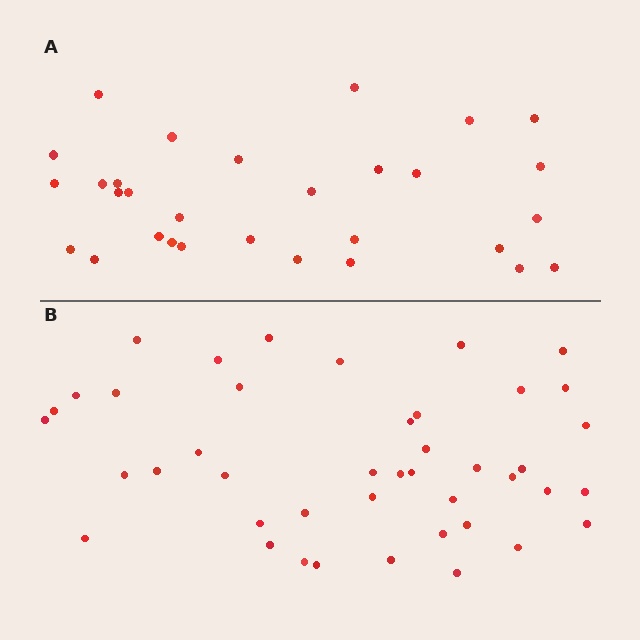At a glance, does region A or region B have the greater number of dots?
Region B (the bottom region) has more dots.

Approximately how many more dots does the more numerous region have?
Region B has approximately 15 more dots than region A.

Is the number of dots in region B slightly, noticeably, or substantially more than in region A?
Region B has noticeably more, but not dramatically so. The ratio is roughly 1.4 to 1.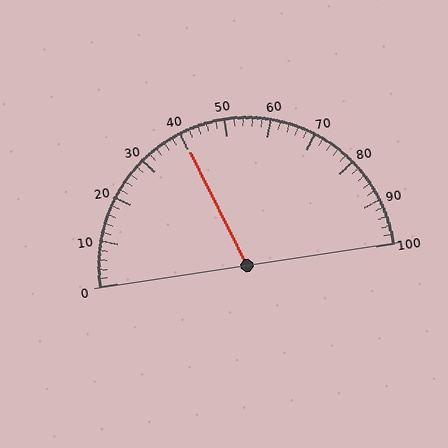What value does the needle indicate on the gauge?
The needle indicates approximately 40.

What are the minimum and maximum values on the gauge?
The gauge ranges from 0 to 100.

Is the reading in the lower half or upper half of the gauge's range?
The reading is in the lower half of the range (0 to 100).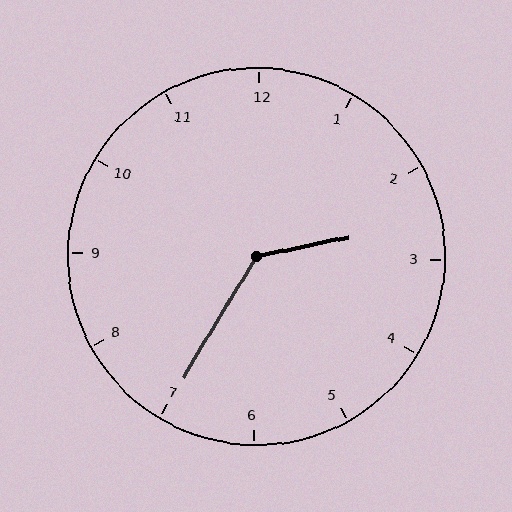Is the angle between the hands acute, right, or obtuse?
It is obtuse.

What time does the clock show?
2:35.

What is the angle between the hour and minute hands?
Approximately 132 degrees.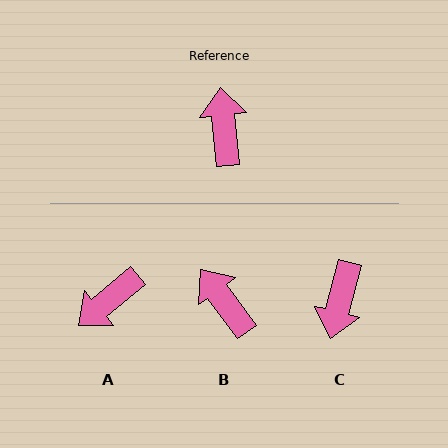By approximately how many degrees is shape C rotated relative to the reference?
Approximately 160 degrees counter-clockwise.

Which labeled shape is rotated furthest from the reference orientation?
C, about 160 degrees away.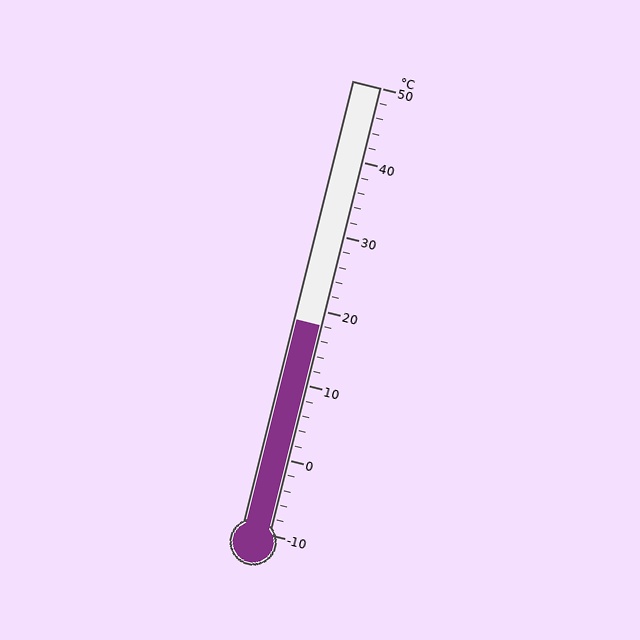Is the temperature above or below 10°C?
The temperature is above 10°C.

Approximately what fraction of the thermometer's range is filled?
The thermometer is filled to approximately 45% of its range.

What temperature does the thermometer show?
The thermometer shows approximately 18°C.